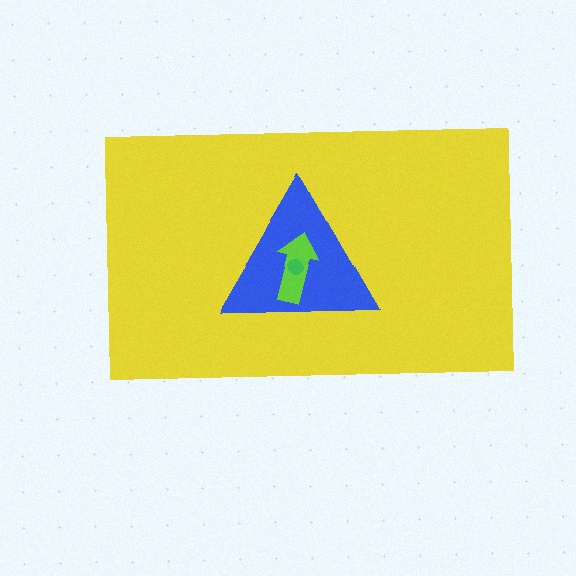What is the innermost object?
The green circle.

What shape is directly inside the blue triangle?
The lime arrow.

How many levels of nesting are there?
4.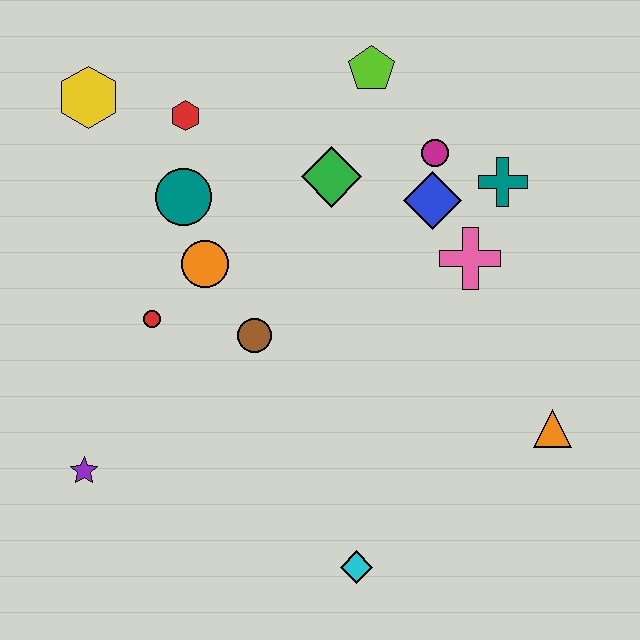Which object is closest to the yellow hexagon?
The red hexagon is closest to the yellow hexagon.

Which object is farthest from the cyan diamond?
The yellow hexagon is farthest from the cyan diamond.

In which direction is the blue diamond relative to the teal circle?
The blue diamond is to the right of the teal circle.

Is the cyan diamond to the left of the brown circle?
No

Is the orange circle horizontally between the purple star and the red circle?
No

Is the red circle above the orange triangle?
Yes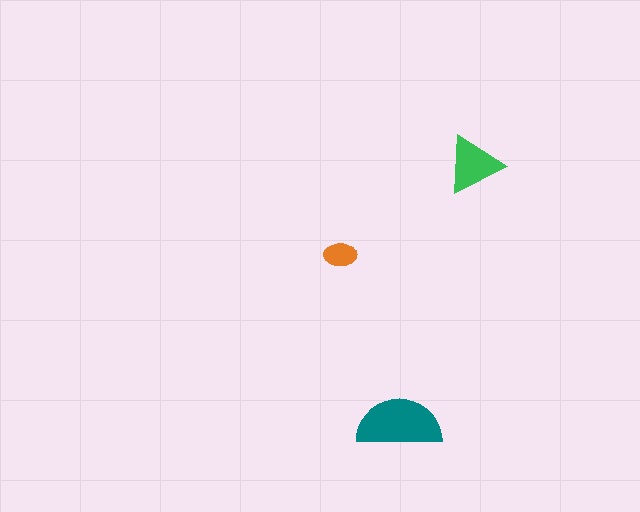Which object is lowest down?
The teal semicircle is bottommost.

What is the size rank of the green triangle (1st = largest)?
2nd.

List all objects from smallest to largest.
The orange ellipse, the green triangle, the teal semicircle.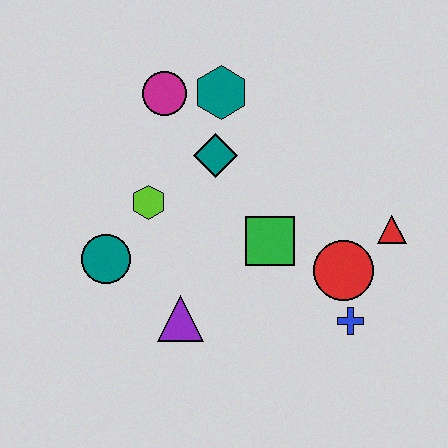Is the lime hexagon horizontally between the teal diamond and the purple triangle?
No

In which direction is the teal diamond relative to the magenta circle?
The teal diamond is below the magenta circle.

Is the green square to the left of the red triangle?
Yes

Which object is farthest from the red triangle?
The teal circle is farthest from the red triangle.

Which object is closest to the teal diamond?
The teal hexagon is closest to the teal diamond.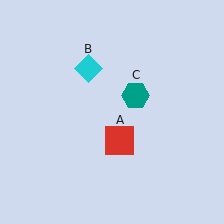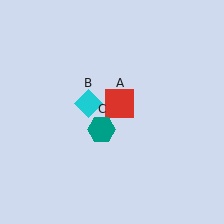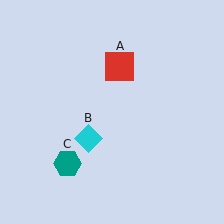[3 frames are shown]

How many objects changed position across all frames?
3 objects changed position: red square (object A), cyan diamond (object B), teal hexagon (object C).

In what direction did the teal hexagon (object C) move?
The teal hexagon (object C) moved down and to the left.